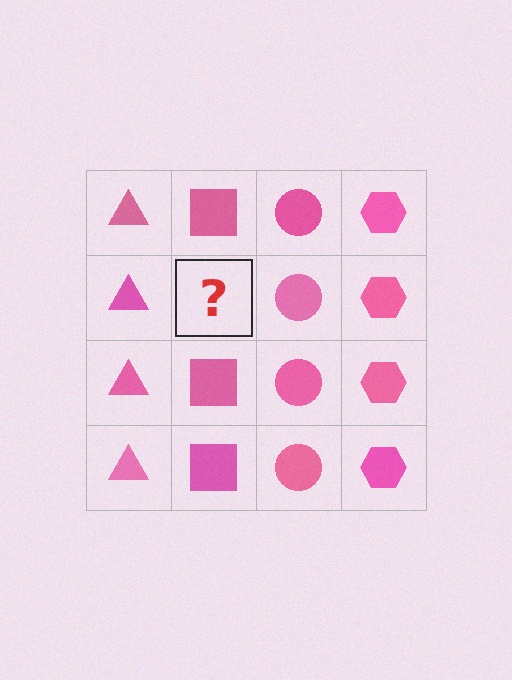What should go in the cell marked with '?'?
The missing cell should contain a pink square.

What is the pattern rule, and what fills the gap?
The rule is that each column has a consistent shape. The gap should be filled with a pink square.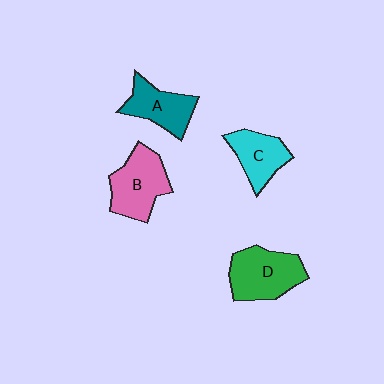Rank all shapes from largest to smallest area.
From largest to smallest: D (green), B (pink), A (teal), C (cyan).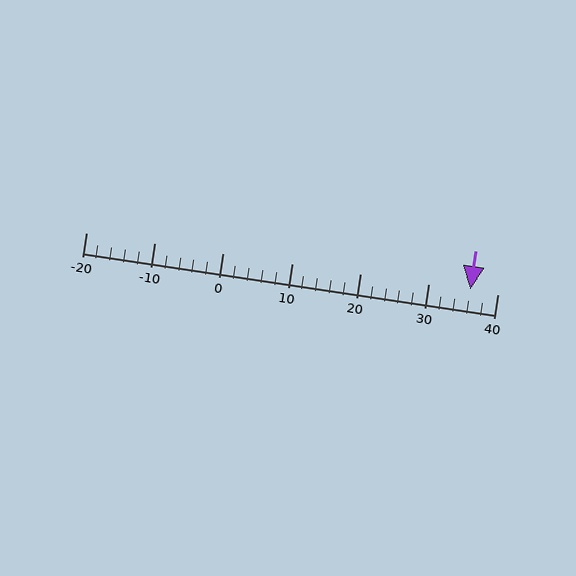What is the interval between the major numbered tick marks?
The major tick marks are spaced 10 units apart.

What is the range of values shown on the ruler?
The ruler shows values from -20 to 40.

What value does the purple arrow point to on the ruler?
The purple arrow points to approximately 36.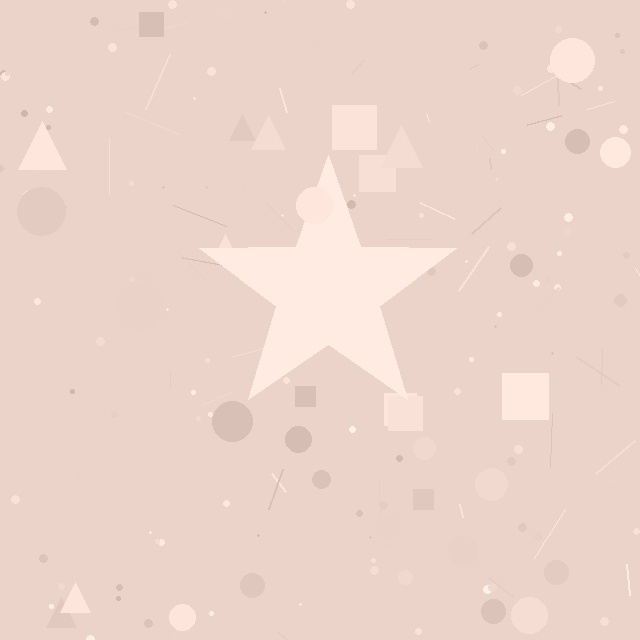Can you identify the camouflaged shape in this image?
The camouflaged shape is a star.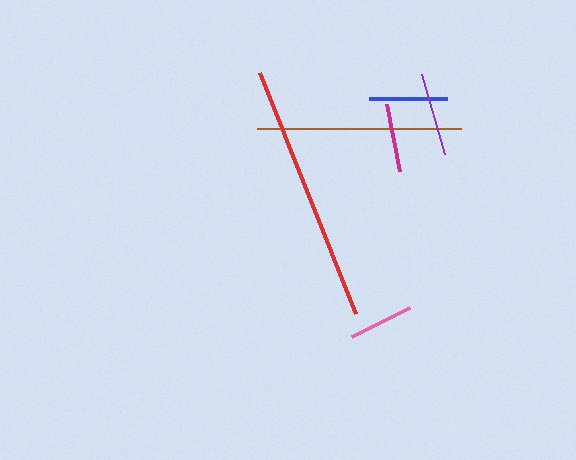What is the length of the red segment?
The red segment is approximately 260 pixels long.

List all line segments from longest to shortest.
From longest to shortest: red, brown, purple, blue, magenta, pink.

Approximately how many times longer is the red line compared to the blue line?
The red line is approximately 3.4 times the length of the blue line.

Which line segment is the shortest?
The pink line is the shortest at approximately 64 pixels.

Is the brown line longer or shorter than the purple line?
The brown line is longer than the purple line.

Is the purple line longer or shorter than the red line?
The red line is longer than the purple line.